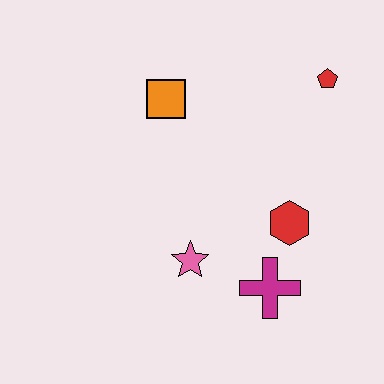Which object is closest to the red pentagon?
The red hexagon is closest to the red pentagon.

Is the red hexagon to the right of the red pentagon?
No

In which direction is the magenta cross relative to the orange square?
The magenta cross is below the orange square.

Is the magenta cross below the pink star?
Yes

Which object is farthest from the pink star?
The red pentagon is farthest from the pink star.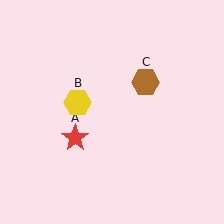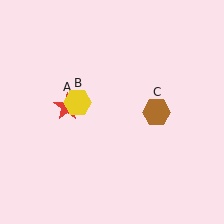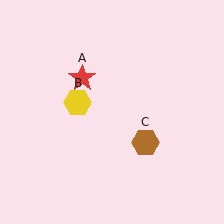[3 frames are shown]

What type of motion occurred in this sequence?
The red star (object A), brown hexagon (object C) rotated clockwise around the center of the scene.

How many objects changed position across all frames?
2 objects changed position: red star (object A), brown hexagon (object C).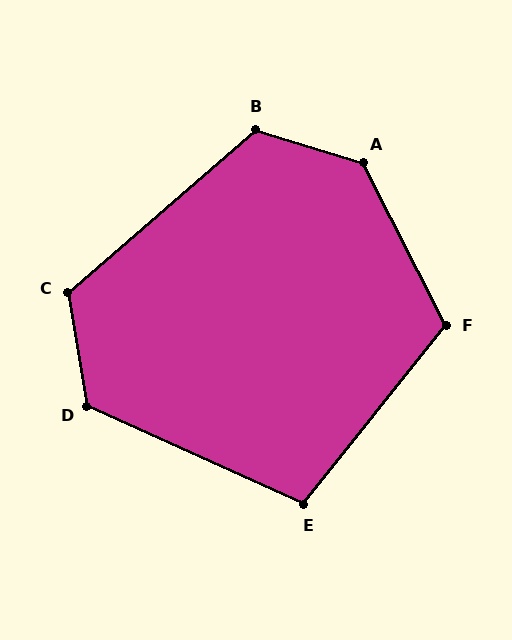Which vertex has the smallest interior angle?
E, at approximately 104 degrees.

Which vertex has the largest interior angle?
A, at approximately 134 degrees.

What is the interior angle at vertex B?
Approximately 122 degrees (obtuse).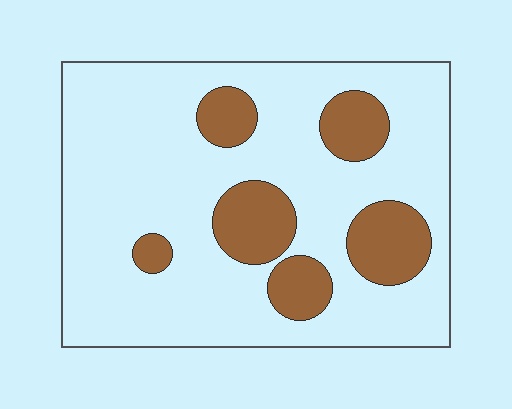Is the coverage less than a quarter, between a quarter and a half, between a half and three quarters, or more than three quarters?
Less than a quarter.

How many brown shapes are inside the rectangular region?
6.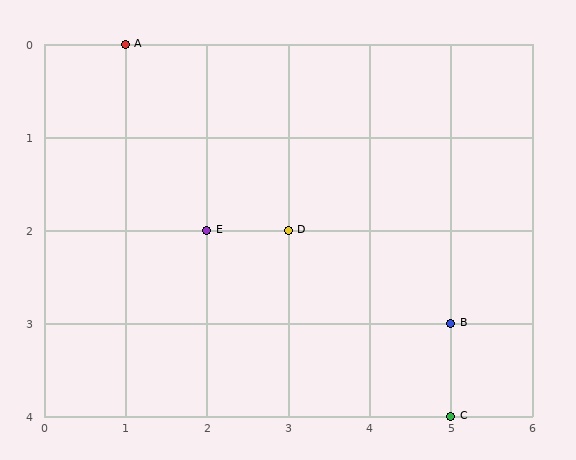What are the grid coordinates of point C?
Point C is at grid coordinates (5, 4).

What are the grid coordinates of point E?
Point E is at grid coordinates (2, 2).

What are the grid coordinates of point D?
Point D is at grid coordinates (3, 2).